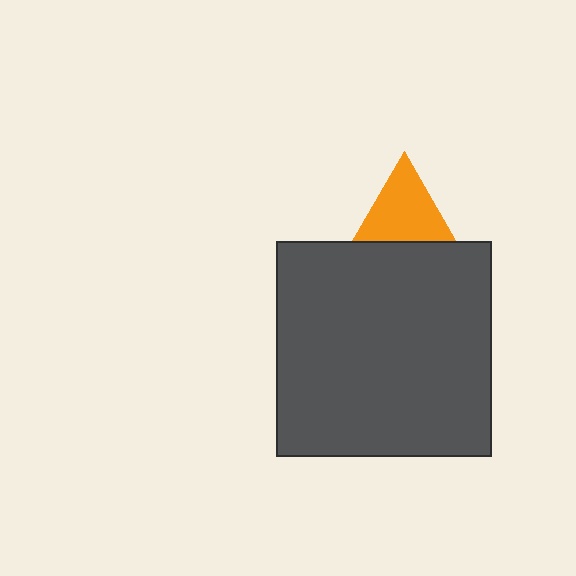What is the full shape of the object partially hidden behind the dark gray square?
The partially hidden object is an orange triangle.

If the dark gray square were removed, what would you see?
You would see the complete orange triangle.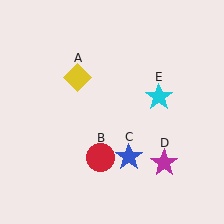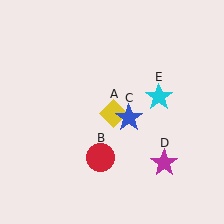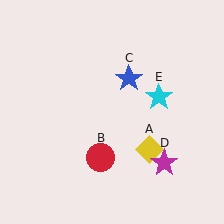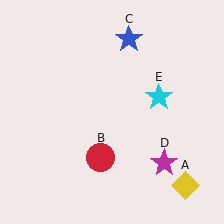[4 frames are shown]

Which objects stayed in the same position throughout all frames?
Red circle (object B) and magenta star (object D) and cyan star (object E) remained stationary.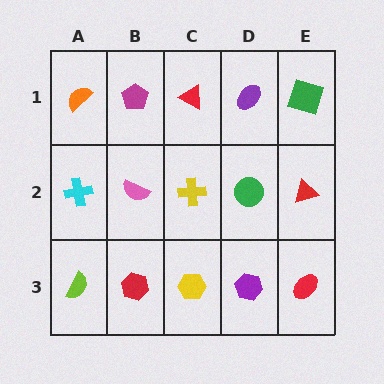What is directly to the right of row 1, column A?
A magenta pentagon.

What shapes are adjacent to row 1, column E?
A red triangle (row 2, column E), a purple ellipse (row 1, column D).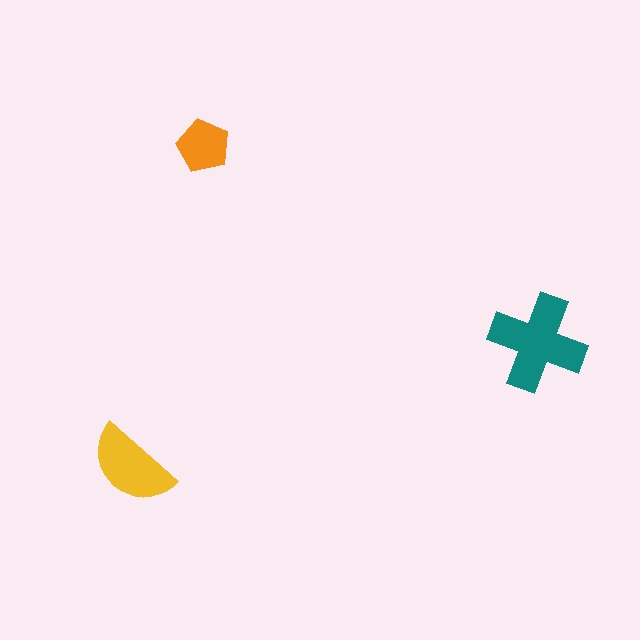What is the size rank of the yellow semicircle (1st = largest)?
2nd.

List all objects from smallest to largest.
The orange pentagon, the yellow semicircle, the teal cross.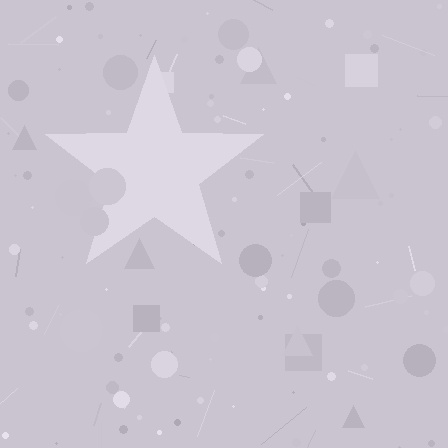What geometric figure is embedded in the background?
A star is embedded in the background.